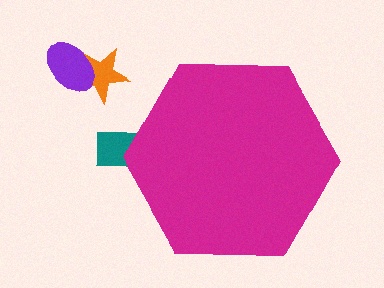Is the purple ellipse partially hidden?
No, the purple ellipse is fully visible.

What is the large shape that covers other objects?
A magenta hexagon.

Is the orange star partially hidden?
No, the orange star is fully visible.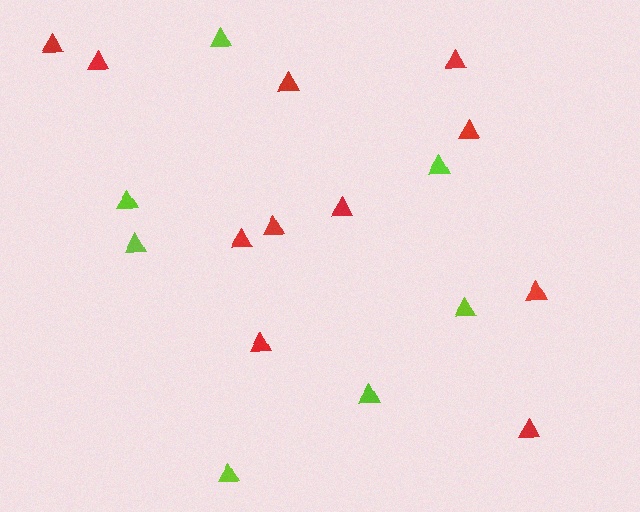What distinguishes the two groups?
There are 2 groups: one group of red triangles (11) and one group of lime triangles (7).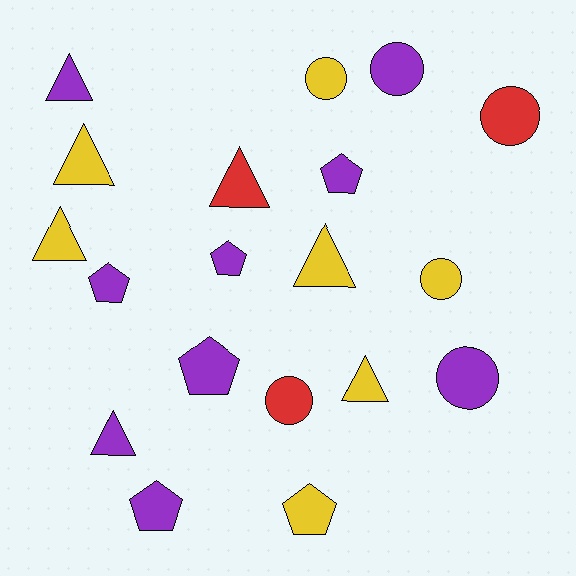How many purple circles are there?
There are 2 purple circles.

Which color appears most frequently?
Purple, with 9 objects.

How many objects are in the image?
There are 19 objects.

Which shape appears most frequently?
Triangle, with 7 objects.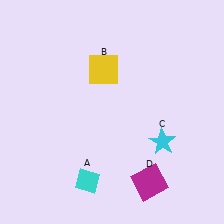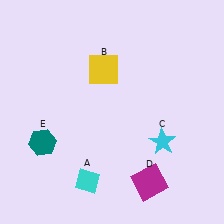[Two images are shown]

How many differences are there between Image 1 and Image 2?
There is 1 difference between the two images.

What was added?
A teal hexagon (E) was added in Image 2.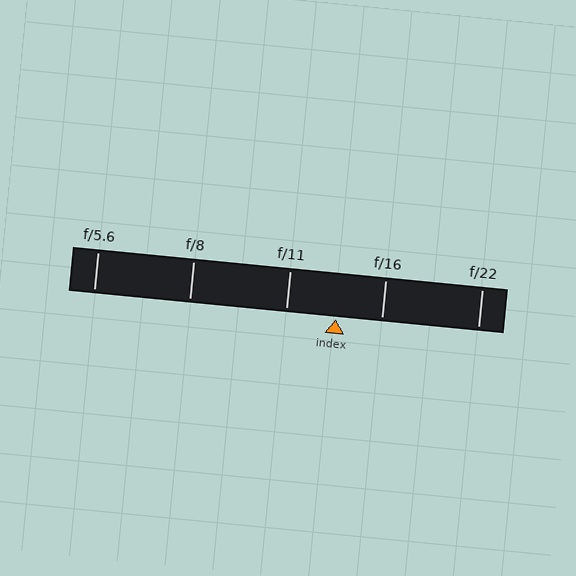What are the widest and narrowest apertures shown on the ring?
The widest aperture shown is f/5.6 and the narrowest is f/22.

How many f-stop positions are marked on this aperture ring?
There are 5 f-stop positions marked.